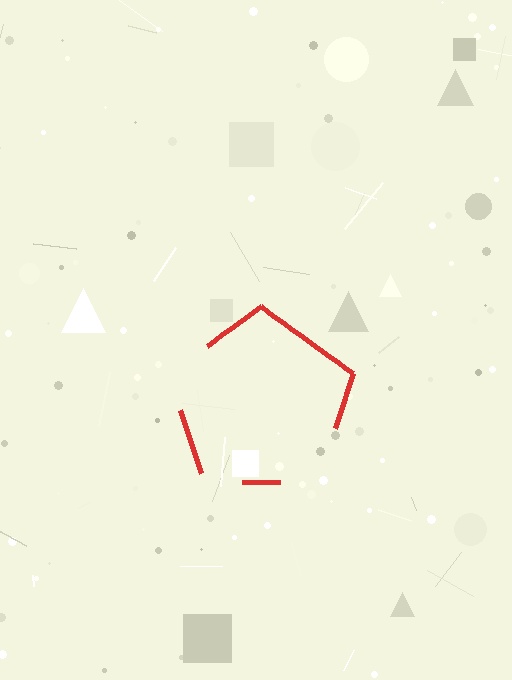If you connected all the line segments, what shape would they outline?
They would outline a pentagon.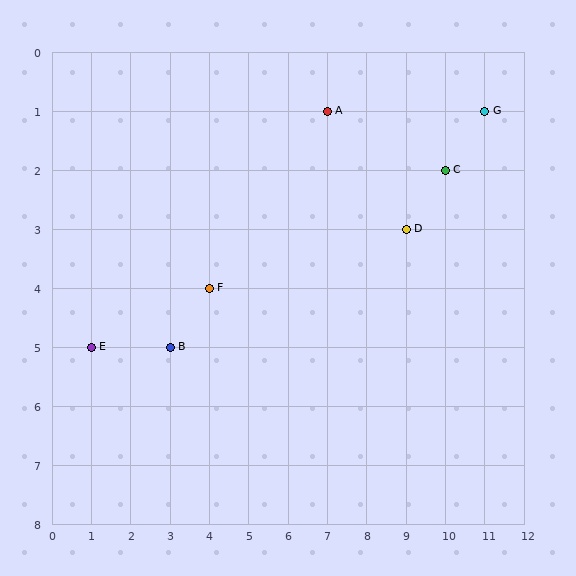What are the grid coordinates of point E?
Point E is at grid coordinates (1, 5).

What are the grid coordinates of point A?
Point A is at grid coordinates (7, 1).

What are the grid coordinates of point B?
Point B is at grid coordinates (3, 5).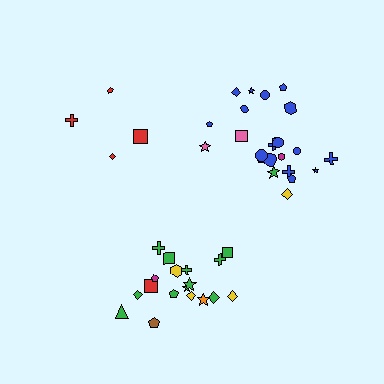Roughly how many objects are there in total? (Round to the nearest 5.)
Roughly 45 objects in total.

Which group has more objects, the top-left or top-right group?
The top-right group.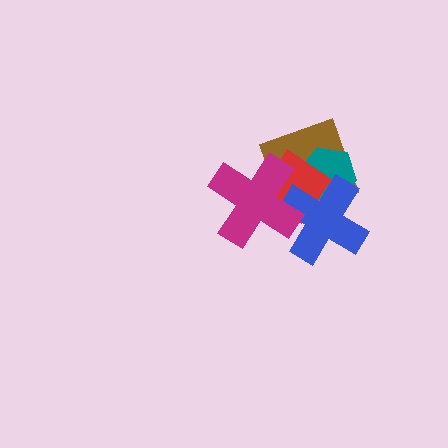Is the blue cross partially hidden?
Yes, it is partially covered by another shape.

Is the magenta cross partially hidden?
No, no other shape covers it.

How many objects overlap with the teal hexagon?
3 objects overlap with the teal hexagon.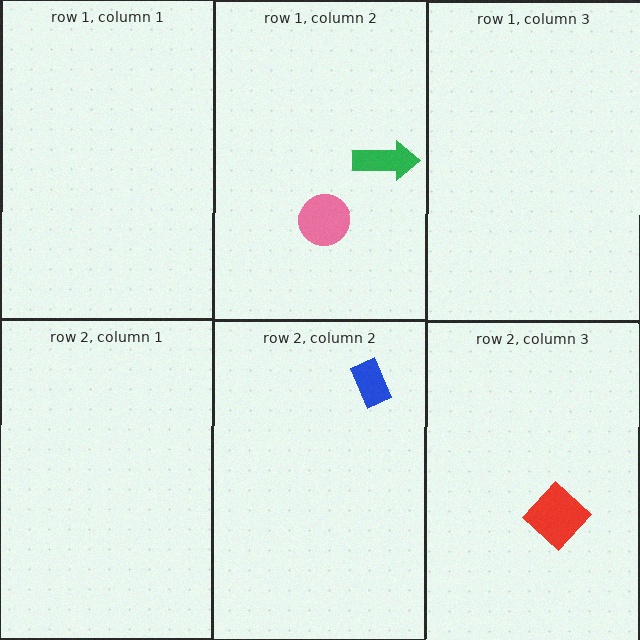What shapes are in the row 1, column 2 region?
The green arrow, the pink circle.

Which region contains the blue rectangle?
The row 2, column 2 region.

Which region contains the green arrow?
The row 1, column 2 region.